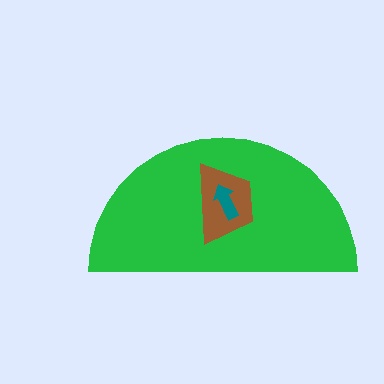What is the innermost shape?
The teal arrow.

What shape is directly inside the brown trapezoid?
The teal arrow.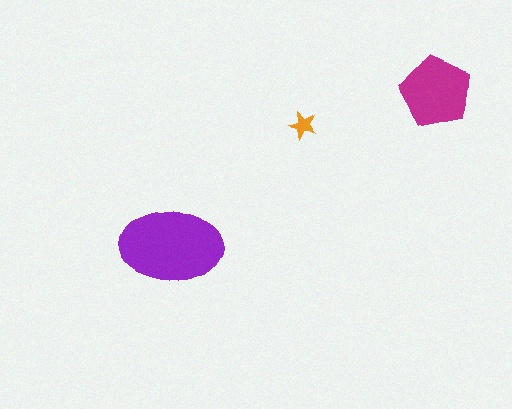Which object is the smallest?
The orange star.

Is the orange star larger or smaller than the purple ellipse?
Smaller.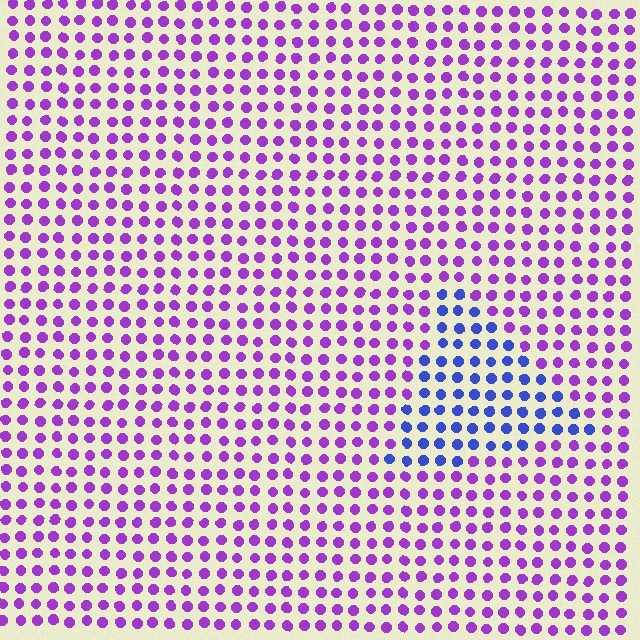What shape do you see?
I see a triangle.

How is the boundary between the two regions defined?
The boundary is defined purely by a slight shift in hue (about 51 degrees). Spacing, size, and orientation are identical on both sides.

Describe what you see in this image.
The image is filled with small purple elements in a uniform arrangement. A triangle-shaped region is visible where the elements are tinted to a slightly different hue, forming a subtle color boundary.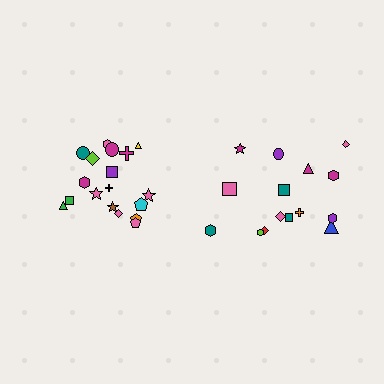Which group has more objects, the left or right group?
The left group.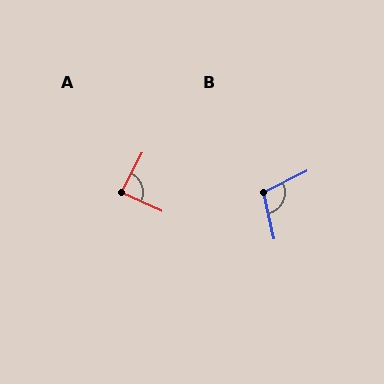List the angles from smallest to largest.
A (86°), B (104°).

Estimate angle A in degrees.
Approximately 86 degrees.